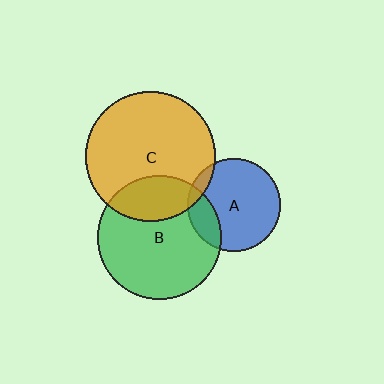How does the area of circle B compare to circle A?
Approximately 1.8 times.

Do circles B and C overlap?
Yes.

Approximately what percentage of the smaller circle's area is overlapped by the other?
Approximately 25%.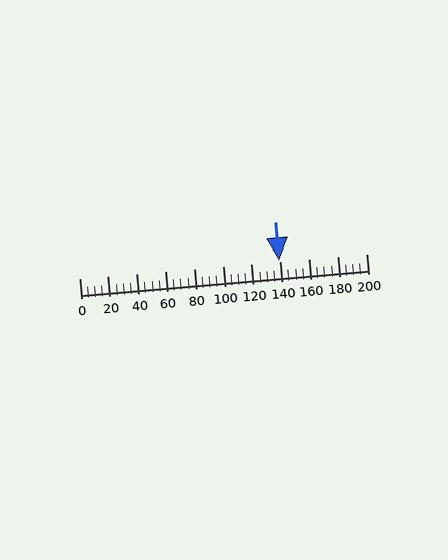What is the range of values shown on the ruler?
The ruler shows values from 0 to 200.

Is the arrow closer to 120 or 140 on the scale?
The arrow is closer to 140.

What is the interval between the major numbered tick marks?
The major tick marks are spaced 20 units apart.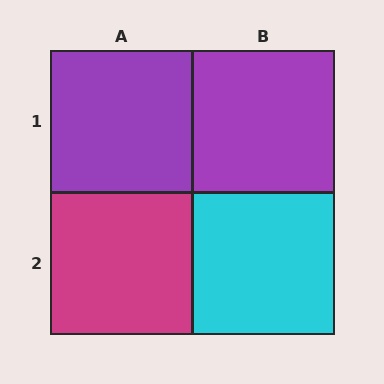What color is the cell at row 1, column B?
Purple.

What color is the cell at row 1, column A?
Purple.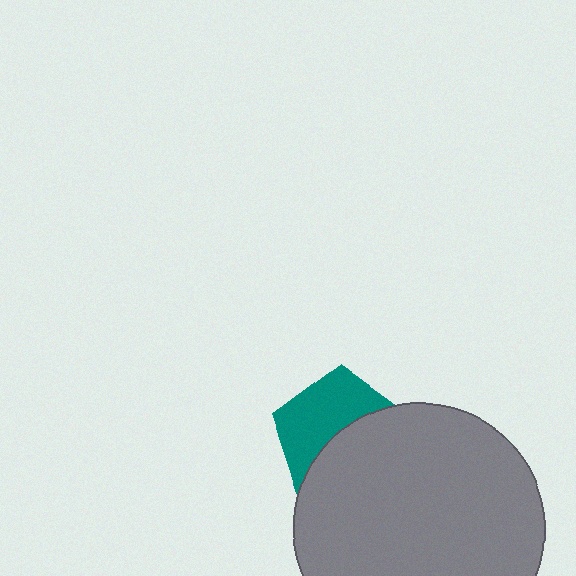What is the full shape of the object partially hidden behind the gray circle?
The partially hidden object is a teal pentagon.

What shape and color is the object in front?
The object in front is a gray circle.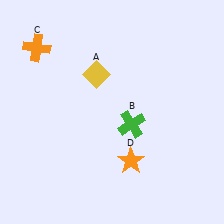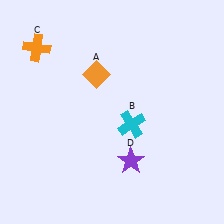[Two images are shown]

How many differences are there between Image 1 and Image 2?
There are 3 differences between the two images.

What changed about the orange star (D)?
In Image 1, D is orange. In Image 2, it changed to purple.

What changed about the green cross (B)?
In Image 1, B is green. In Image 2, it changed to cyan.